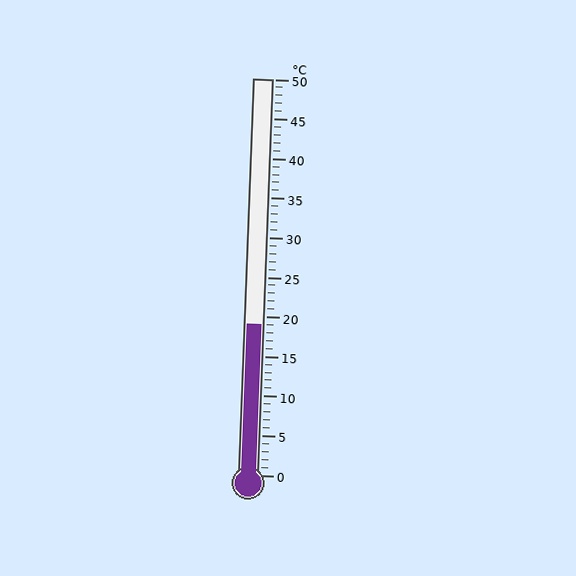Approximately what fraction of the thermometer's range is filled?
The thermometer is filled to approximately 40% of its range.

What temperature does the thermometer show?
The thermometer shows approximately 19°C.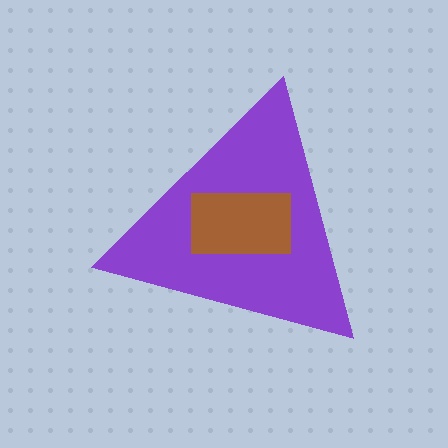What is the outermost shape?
The purple triangle.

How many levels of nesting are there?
2.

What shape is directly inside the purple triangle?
The brown rectangle.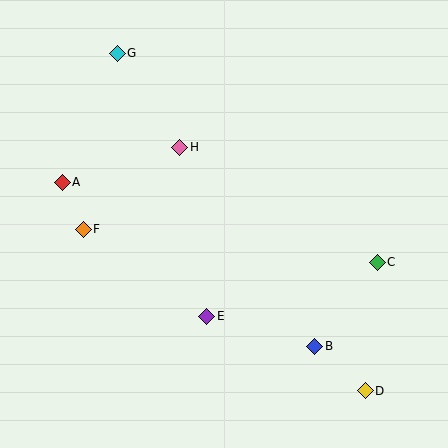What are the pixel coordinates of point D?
Point D is at (365, 391).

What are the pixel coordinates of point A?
Point A is at (62, 182).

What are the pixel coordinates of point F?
Point F is at (83, 229).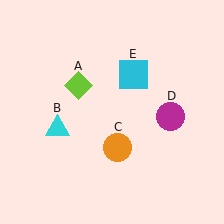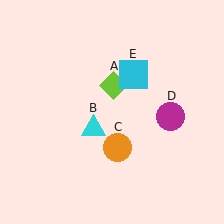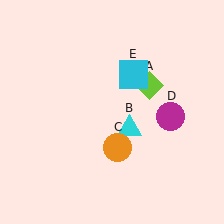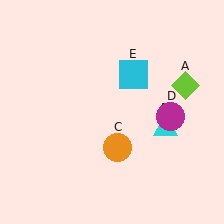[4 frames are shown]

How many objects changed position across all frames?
2 objects changed position: lime diamond (object A), cyan triangle (object B).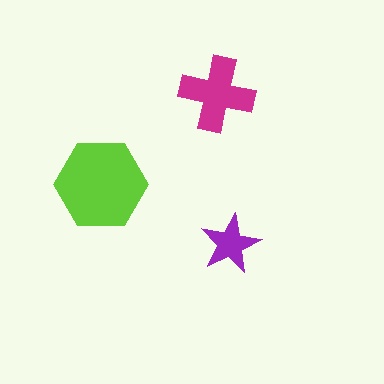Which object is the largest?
The lime hexagon.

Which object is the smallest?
The purple star.